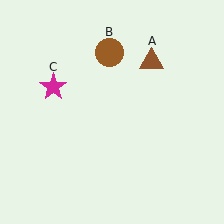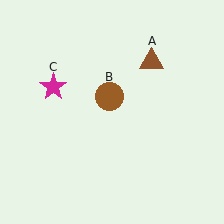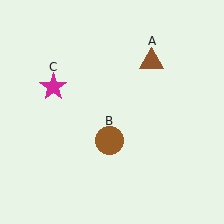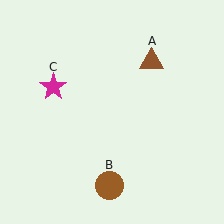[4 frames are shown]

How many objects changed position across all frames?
1 object changed position: brown circle (object B).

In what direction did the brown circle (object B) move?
The brown circle (object B) moved down.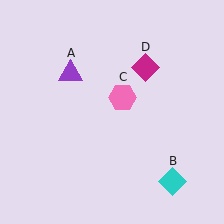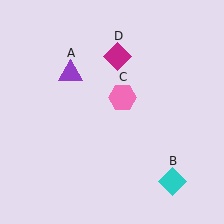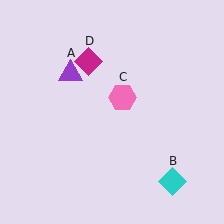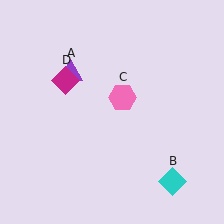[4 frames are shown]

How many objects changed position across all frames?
1 object changed position: magenta diamond (object D).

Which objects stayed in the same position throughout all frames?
Purple triangle (object A) and cyan diamond (object B) and pink hexagon (object C) remained stationary.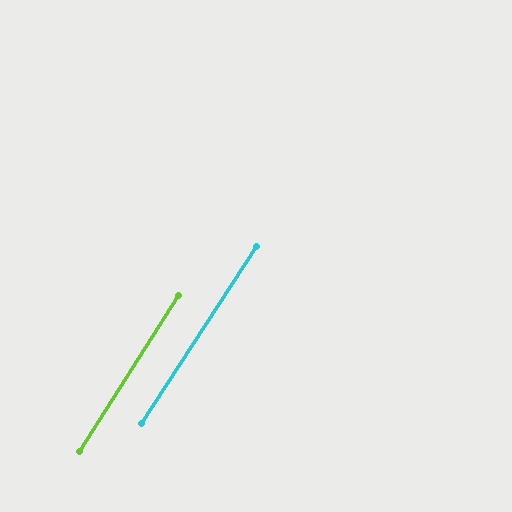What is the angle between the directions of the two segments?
Approximately 1 degree.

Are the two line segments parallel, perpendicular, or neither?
Parallel — their directions differ by only 0.6°.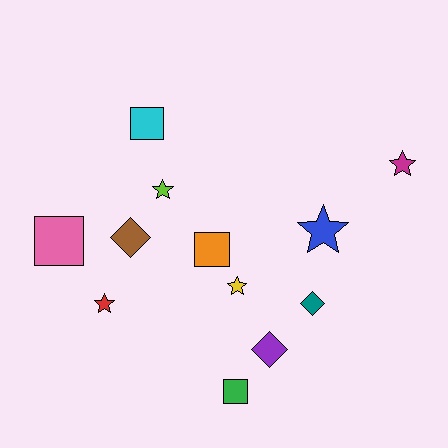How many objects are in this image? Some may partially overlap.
There are 12 objects.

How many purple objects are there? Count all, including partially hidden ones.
There is 1 purple object.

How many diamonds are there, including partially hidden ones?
There are 3 diamonds.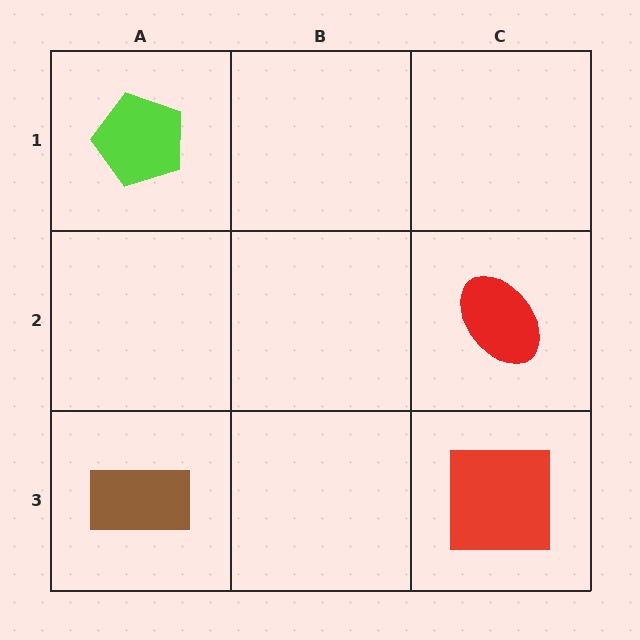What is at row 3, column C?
A red square.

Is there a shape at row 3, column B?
No, that cell is empty.